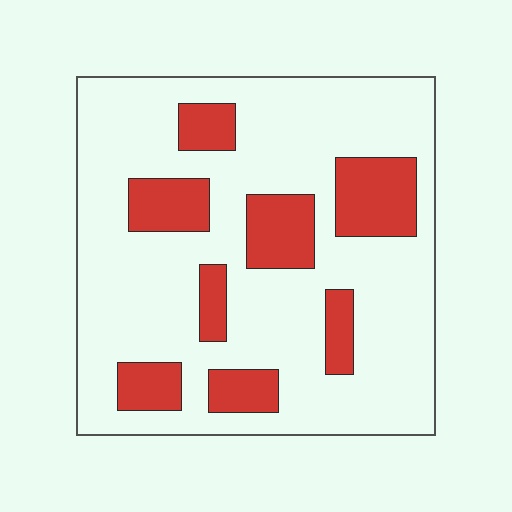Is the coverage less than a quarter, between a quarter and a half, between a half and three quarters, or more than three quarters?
Less than a quarter.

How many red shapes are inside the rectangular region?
8.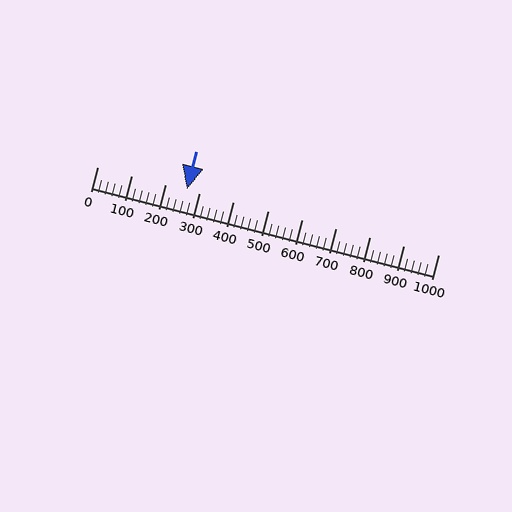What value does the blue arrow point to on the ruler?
The blue arrow points to approximately 262.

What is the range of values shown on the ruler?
The ruler shows values from 0 to 1000.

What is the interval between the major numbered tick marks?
The major tick marks are spaced 100 units apart.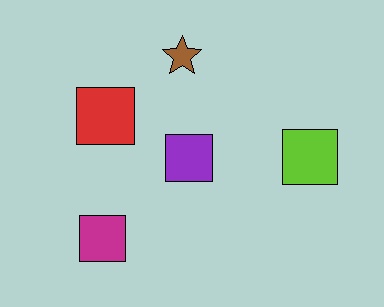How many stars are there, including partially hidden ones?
There is 1 star.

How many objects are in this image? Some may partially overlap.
There are 5 objects.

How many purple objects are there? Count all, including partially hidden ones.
There is 1 purple object.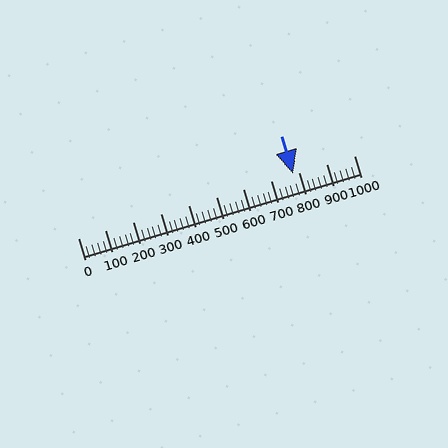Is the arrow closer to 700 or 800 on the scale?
The arrow is closer to 800.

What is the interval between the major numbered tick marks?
The major tick marks are spaced 100 units apart.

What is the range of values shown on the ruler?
The ruler shows values from 0 to 1000.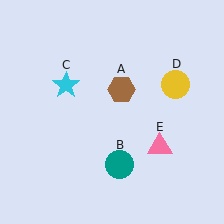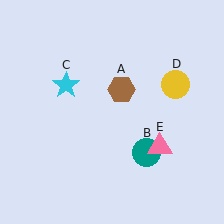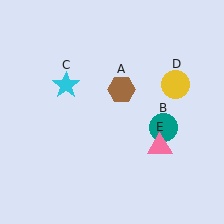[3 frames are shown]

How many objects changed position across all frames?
1 object changed position: teal circle (object B).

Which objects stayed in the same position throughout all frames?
Brown hexagon (object A) and cyan star (object C) and yellow circle (object D) and pink triangle (object E) remained stationary.